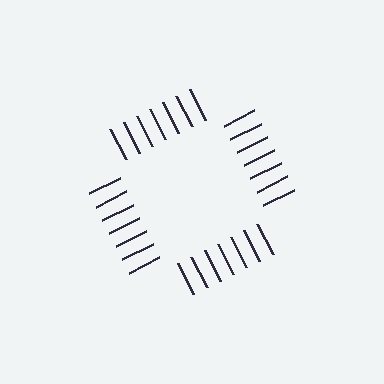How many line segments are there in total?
28 — 7 along each of the 4 edges.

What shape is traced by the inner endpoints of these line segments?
An illusory square — the line segments terminate on its edges but no continuous stroke is drawn.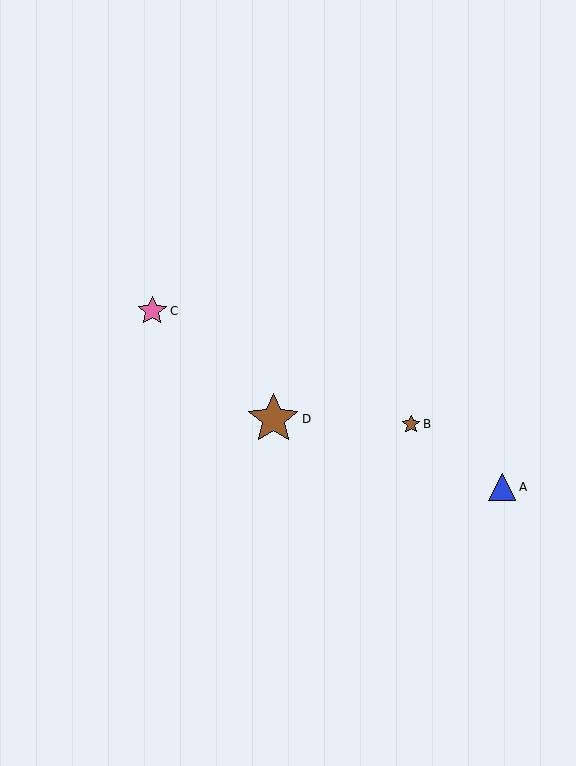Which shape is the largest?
The brown star (labeled D) is the largest.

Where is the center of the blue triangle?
The center of the blue triangle is at (502, 487).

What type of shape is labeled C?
Shape C is a pink star.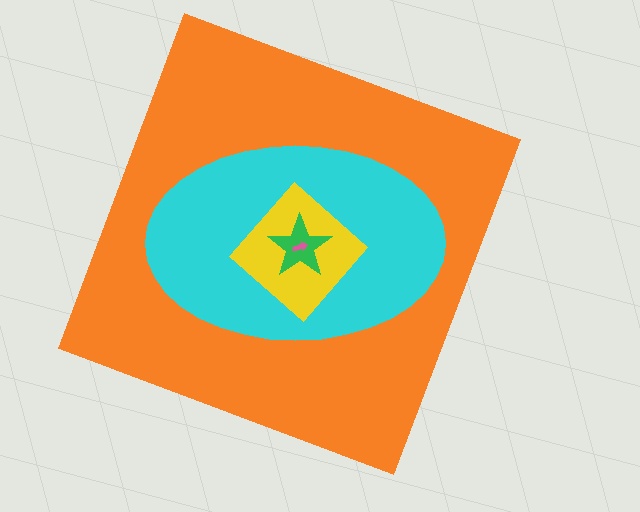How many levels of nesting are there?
5.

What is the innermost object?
The pink arrow.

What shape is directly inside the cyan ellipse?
The yellow diamond.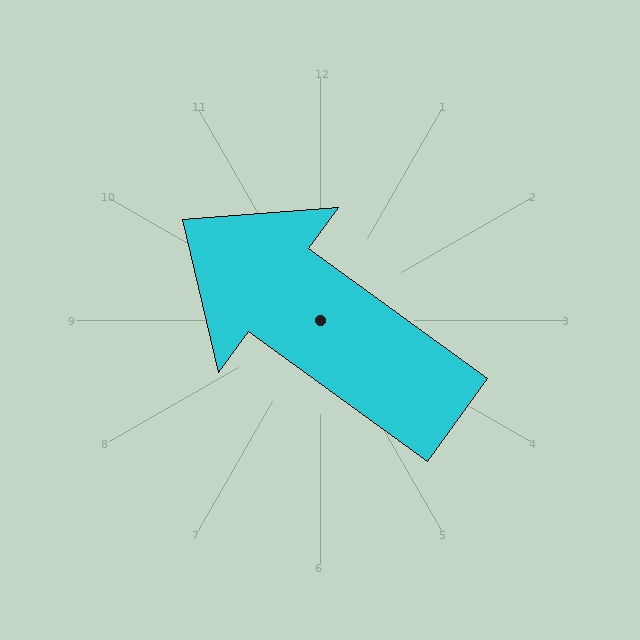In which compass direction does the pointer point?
Northwest.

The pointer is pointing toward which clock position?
Roughly 10 o'clock.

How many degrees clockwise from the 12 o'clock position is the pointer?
Approximately 306 degrees.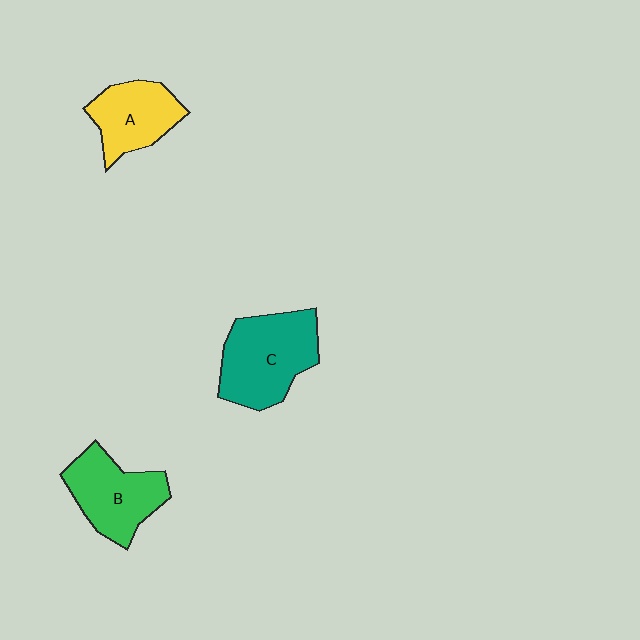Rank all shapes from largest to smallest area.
From largest to smallest: C (teal), B (green), A (yellow).